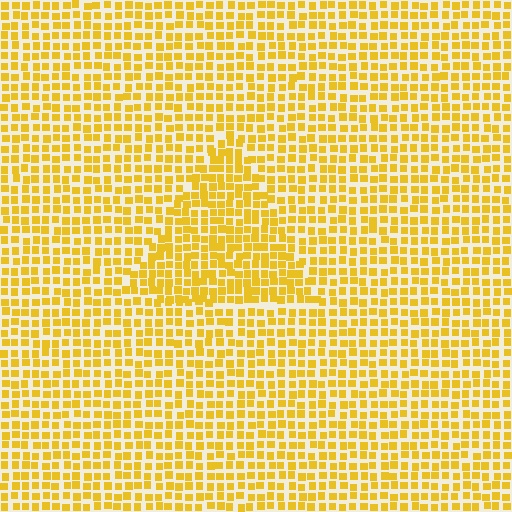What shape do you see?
I see a triangle.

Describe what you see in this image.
The image contains small yellow elements arranged at two different densities. A triangle-shaped region is visible where the elements are more densely packed than the surrounding area.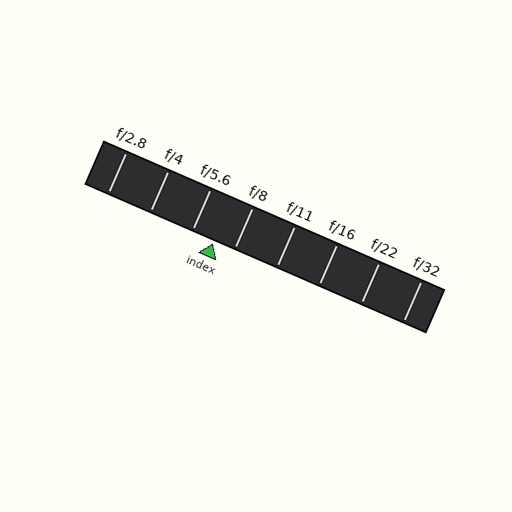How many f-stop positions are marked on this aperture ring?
There are 8 f-stop positions marked.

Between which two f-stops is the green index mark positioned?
The index mark is between f/5.6 and f/8.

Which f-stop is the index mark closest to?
The index mark is closest to f/8.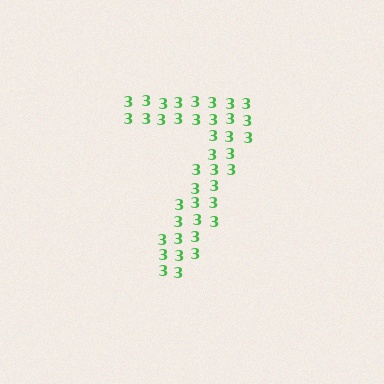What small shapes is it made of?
It is made of small digit 3's.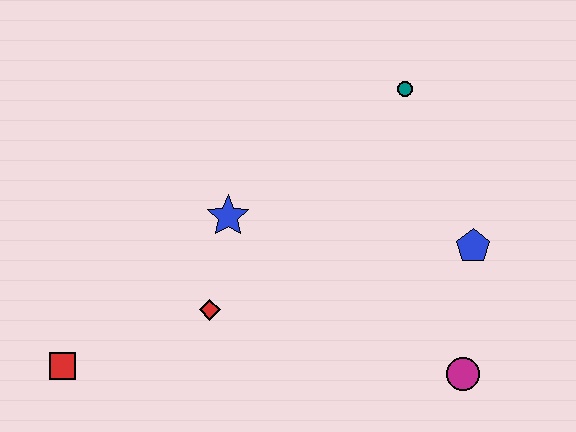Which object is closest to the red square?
The red diamond is closest to the red square.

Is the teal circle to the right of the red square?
Yes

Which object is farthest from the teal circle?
The red square is farthest from the teal circle.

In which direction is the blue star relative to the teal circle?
The blue star is to the left of the teal circle.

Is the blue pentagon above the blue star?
No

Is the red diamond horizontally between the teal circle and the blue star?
No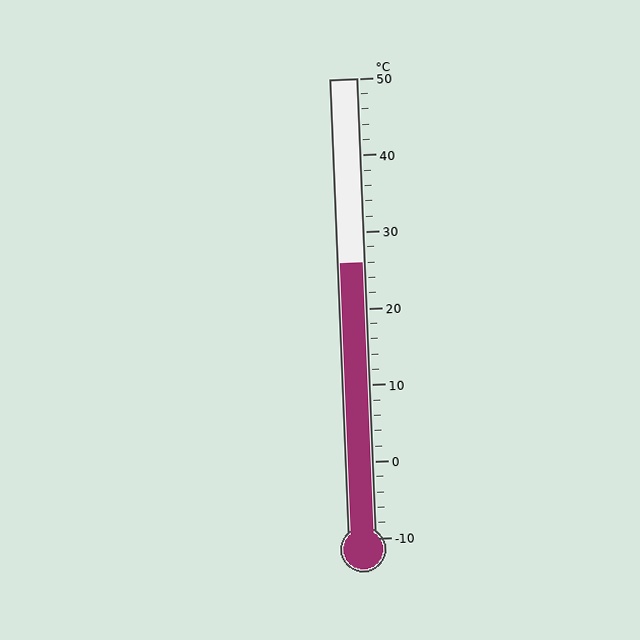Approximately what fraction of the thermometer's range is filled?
The thermometer is filled to approximately 60% of its range.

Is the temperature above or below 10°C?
The temperature is above 10°C.